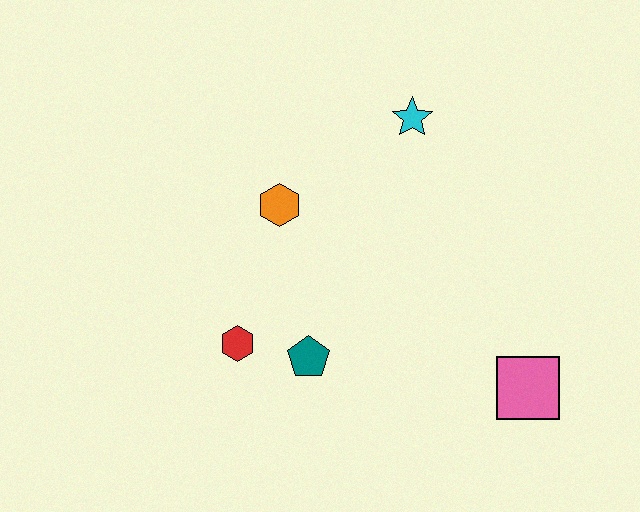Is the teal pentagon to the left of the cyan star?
Yes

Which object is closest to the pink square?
The teal pentagon is closest to the pink square.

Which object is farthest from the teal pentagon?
The cyan star is farthest from the teal pentagon.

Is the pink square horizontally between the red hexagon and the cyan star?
No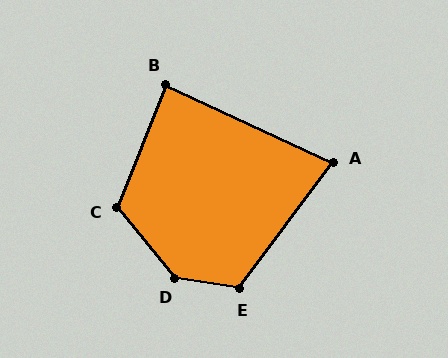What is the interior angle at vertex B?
Approximately 87 degrees (approximately right).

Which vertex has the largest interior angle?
D, at approximately 138 degrees.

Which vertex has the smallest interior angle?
A, at approximately 78 degrees.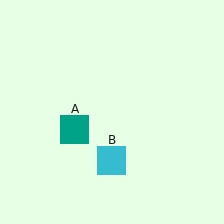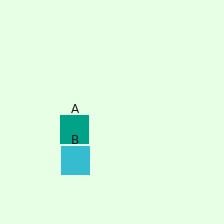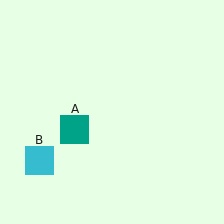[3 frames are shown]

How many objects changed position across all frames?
1 object changed position: cyan square (object B).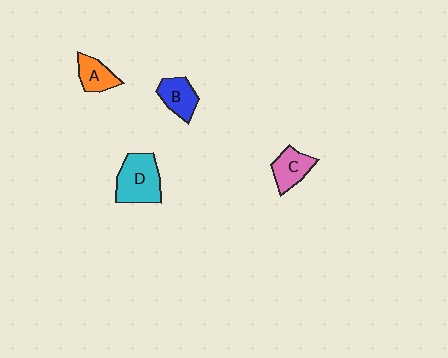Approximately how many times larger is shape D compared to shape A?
Approximately 1.8 times.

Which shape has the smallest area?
Shape A (orange).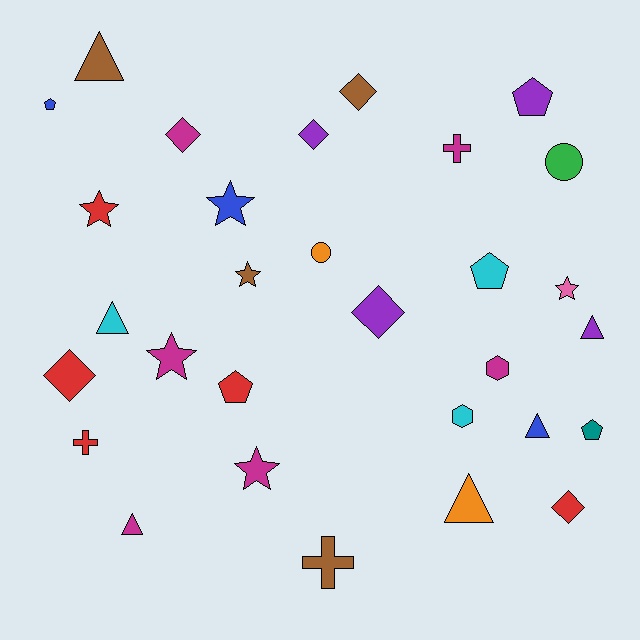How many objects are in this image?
There are 30 objects.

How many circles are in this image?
There are 2 circles.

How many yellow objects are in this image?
There are no yellow objects.